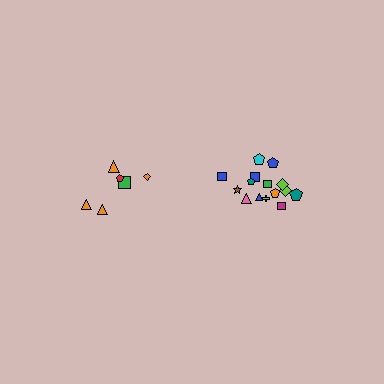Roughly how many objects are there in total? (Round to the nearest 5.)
Roughly 20 objects in total.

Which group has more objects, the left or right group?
The right group.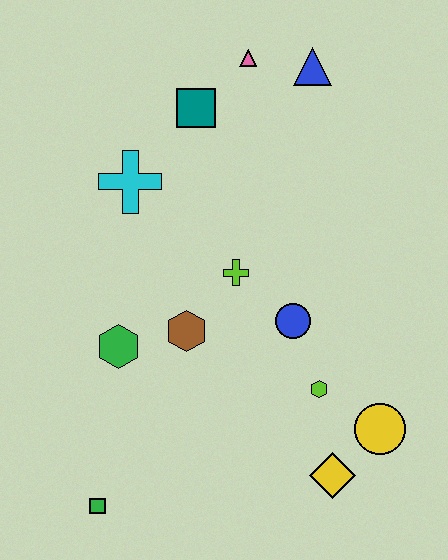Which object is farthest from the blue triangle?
The green square is farthest from the blue triangle.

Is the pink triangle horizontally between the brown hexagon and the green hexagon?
No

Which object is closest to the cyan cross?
The teal square is closest to the cyan cross.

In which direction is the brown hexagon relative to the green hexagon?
The brown hexagon is to the right of the green hexagon.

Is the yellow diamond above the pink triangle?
No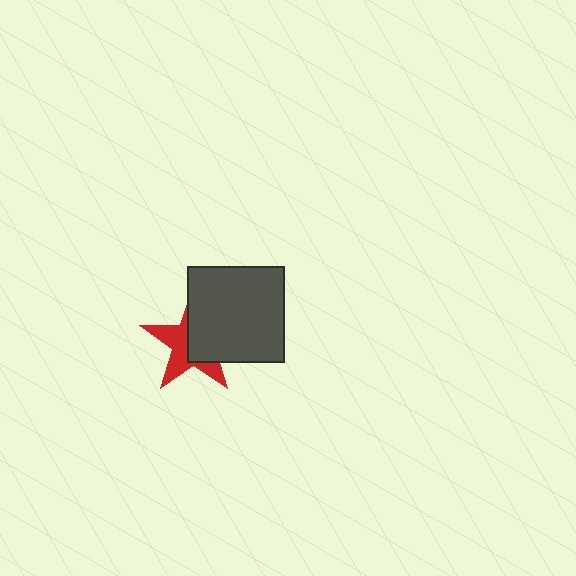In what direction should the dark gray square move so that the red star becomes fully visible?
The dark gray square should move right. That is the shortest direction to clear the overlap and leave the red star fully visible.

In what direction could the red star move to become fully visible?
The red star could move left. That would shift it out from behind the dark gray square entirely.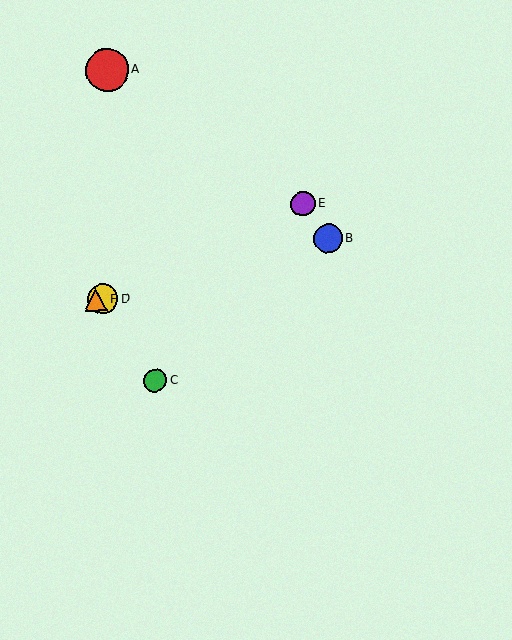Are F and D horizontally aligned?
Yes, both are at y≈300.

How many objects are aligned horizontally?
2 objects (D, F) are aligned horizontally.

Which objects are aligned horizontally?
Objects D, F are aligned horizontally.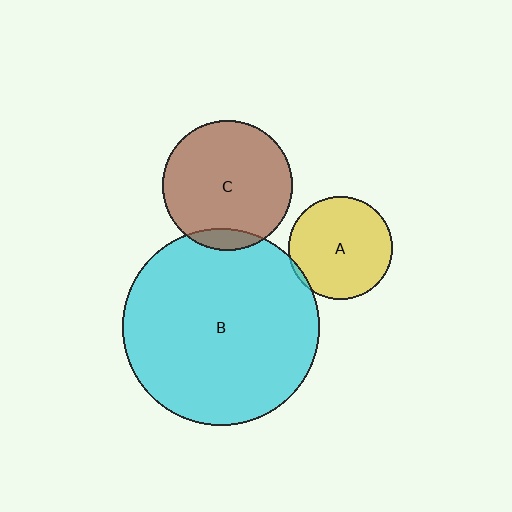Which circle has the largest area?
Circle B (cyan).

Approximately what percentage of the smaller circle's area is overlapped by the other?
Approximately 5%.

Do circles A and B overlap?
Yes.